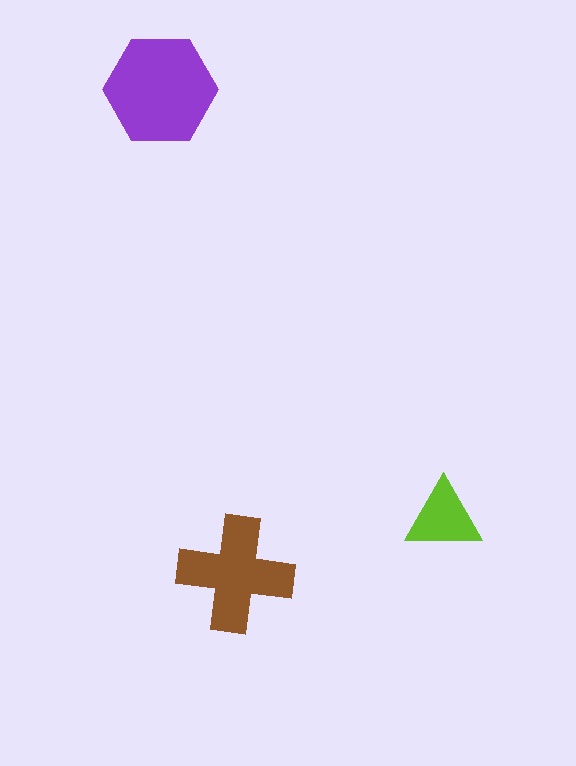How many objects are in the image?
There are 3 objects in the image.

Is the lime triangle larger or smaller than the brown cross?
Smaller.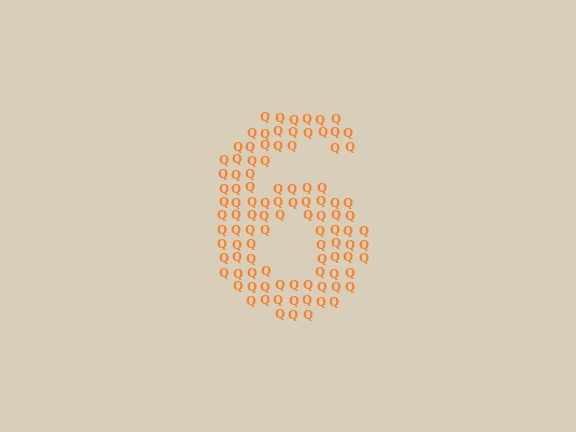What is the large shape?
The large shape is the digit 6.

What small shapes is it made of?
It is made of small letter Q's.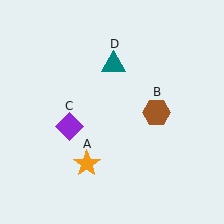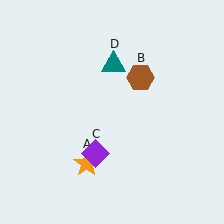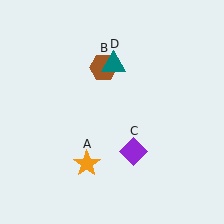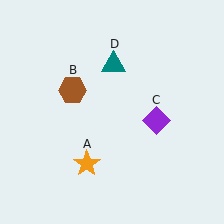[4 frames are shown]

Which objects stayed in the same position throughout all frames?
Orange star (object A) and teal triangle (object D) remained stationary.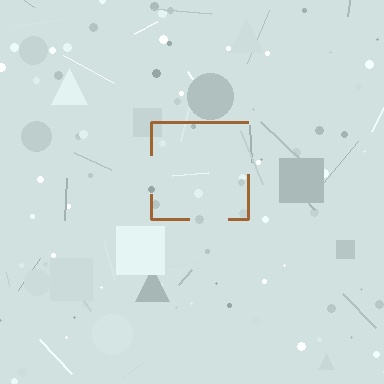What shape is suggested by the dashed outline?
The dashed outline suggests a square.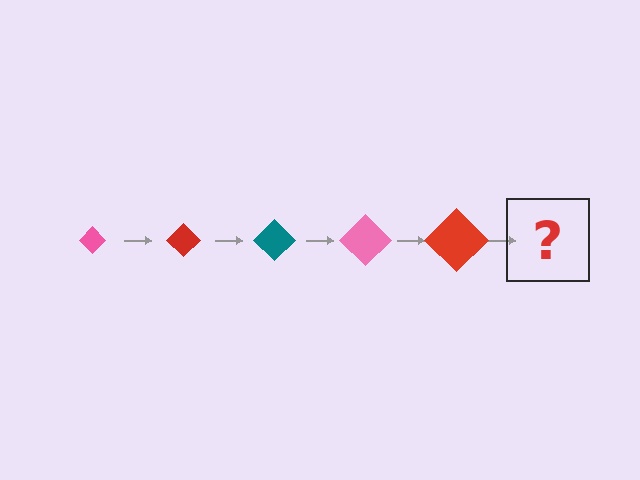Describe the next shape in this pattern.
It should be a teal diamond, larger than the previous one.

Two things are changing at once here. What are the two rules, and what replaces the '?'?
The two rules are that the diamond grows larger each step and the color cycles through pink, red, and teal. The '?' should be a teal diamond, larger than the previous one.